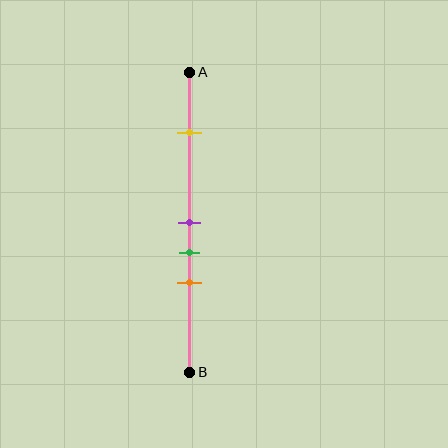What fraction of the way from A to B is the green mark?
The green mark is approximately 60% (0.6) of the way from A to B.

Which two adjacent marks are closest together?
The purple and green marks are the closest adjacent pair.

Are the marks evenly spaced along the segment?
No, the marks are not evenly spaced.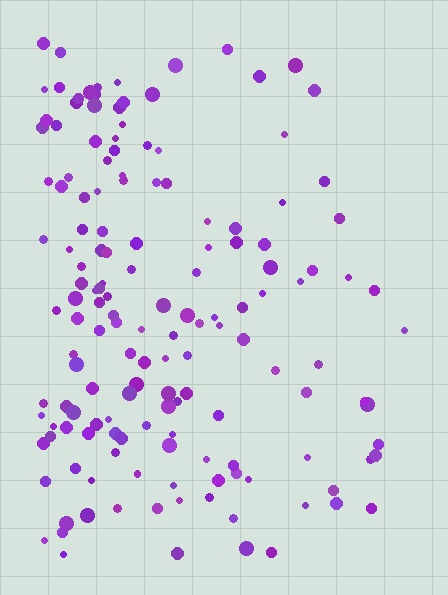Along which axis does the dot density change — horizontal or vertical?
Horizontal.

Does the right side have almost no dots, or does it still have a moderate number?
Still a moderate number, just noticeably fewer than the left.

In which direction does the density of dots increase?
From right to left, with the left side densest.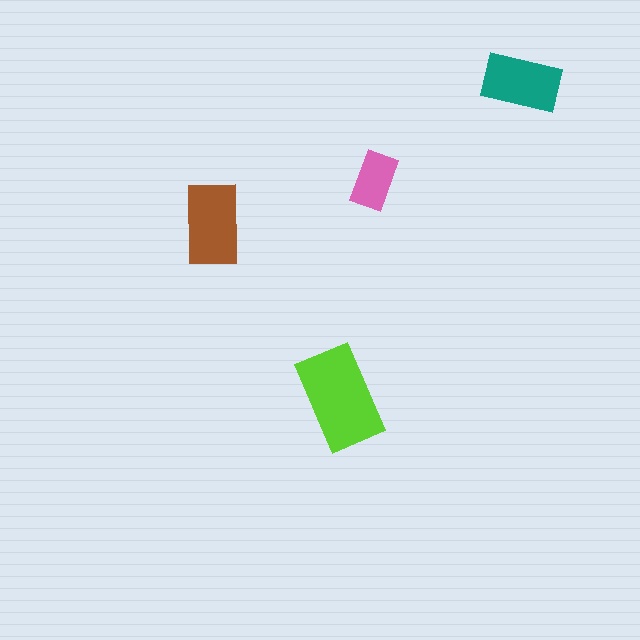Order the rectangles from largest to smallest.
the lime one, the brown one, the teal one, the pink one.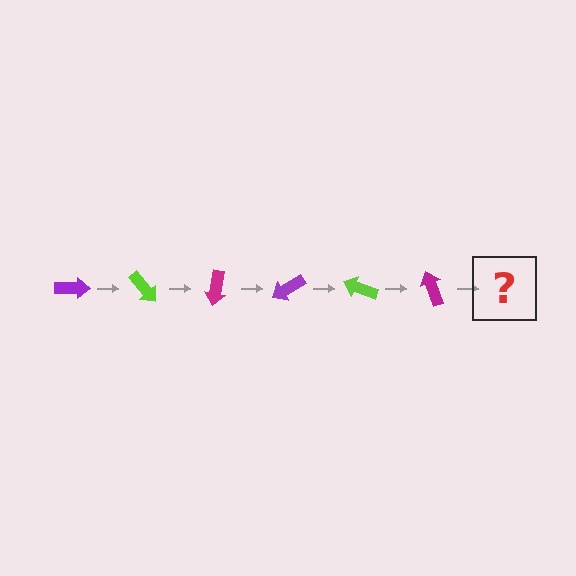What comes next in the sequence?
The next element should be a purple arrow, rotated 300 degrees from the start.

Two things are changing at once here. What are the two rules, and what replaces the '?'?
The two rules are that it rotates 50 degrees each step and the color cycles through purple, lime, and magenta. The '?' should be a purple arrow, rotated 300 degrees from the start.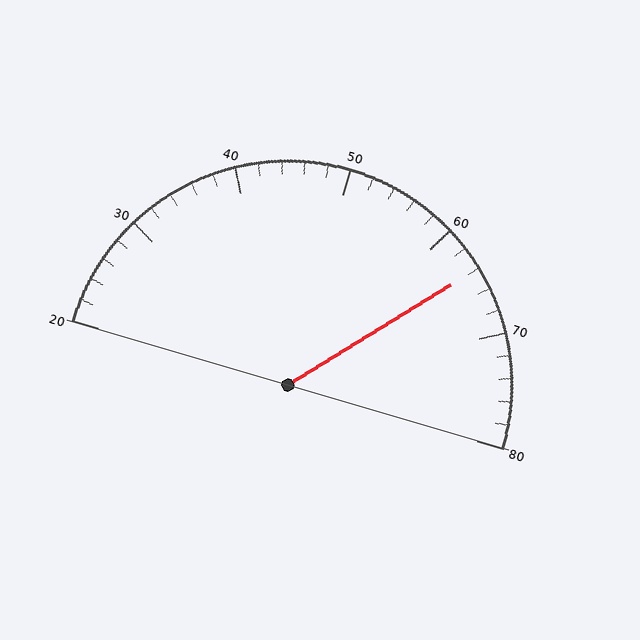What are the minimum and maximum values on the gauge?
The gauge ranges from 20 to 80.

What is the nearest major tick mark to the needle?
The nearest major tick mark is 60.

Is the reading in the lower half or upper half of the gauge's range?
The reading is in the upper half of the range (20 to 80).